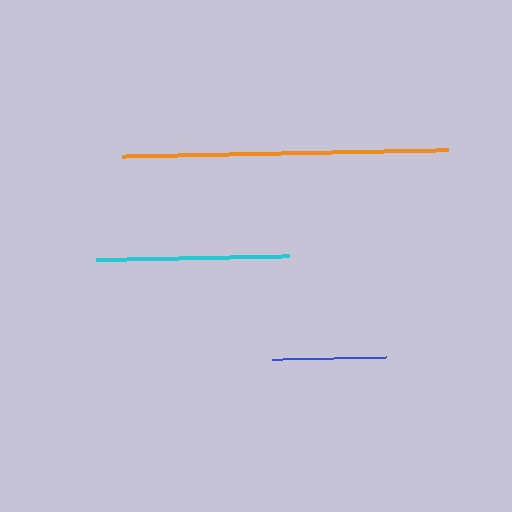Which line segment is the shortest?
The blue line is the shortest at approximately 114 pixels.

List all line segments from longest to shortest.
From longest to shortest: orange, cyan, blue.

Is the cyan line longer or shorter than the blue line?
The cyan line is longer than the blue line.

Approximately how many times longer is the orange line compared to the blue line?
The orange line is approximately 2.9 times the length of the blue line.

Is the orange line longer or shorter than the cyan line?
The orange line is longer than the cyan line.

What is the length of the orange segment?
The orange segment is approximately 326 pixels long.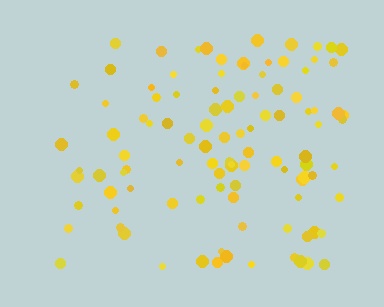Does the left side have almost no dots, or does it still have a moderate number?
Still a moderate number, just noticeably fewer than the right.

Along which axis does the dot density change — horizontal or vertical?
Horizontal.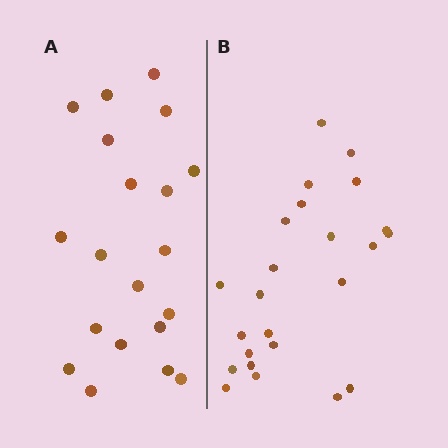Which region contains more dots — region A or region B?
Region B (the right region) has more dots.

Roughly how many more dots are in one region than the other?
Region B has about 4 more dots than region A.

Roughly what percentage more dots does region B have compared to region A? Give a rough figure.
About 20% more.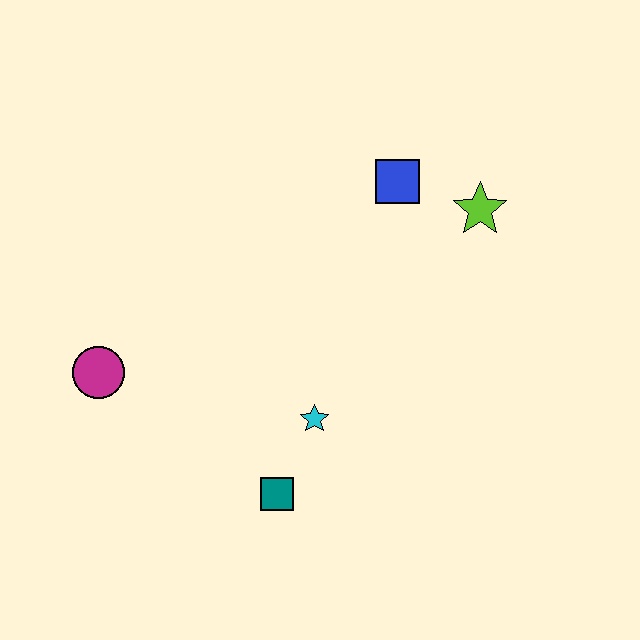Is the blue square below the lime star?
No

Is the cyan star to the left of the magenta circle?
No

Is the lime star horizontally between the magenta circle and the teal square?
No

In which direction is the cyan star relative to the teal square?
The cyan star is above the teal square.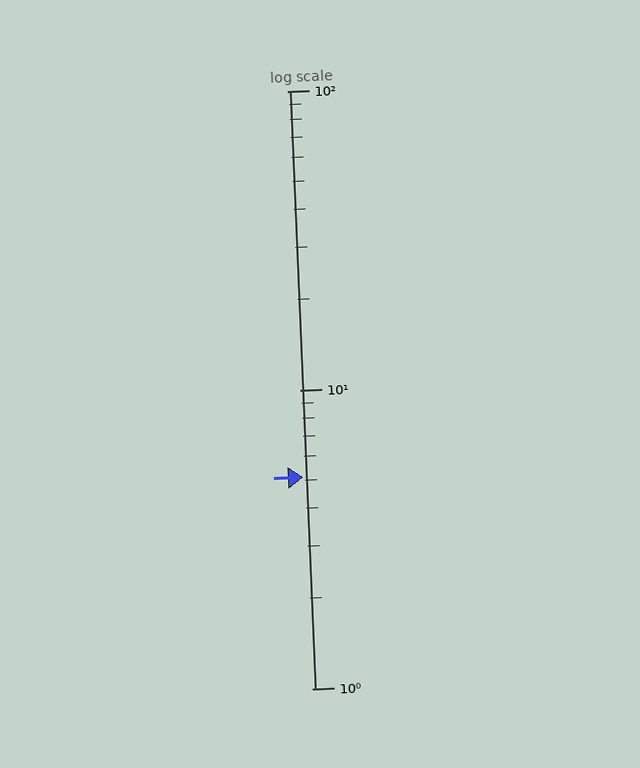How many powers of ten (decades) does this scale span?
The scale spans 2 decades, from 1 to 100.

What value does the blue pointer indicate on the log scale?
The pointer indicates approximately 5.1.